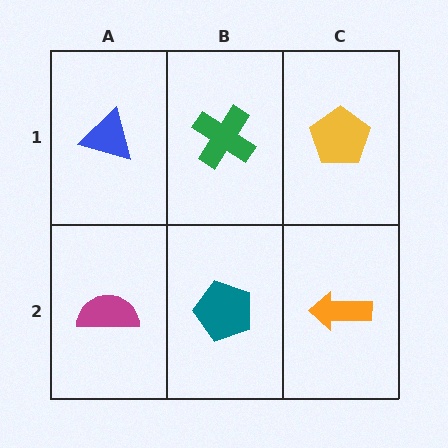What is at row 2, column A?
A magenta semicircle.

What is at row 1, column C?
A yellow pentagon.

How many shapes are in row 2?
3 shapes.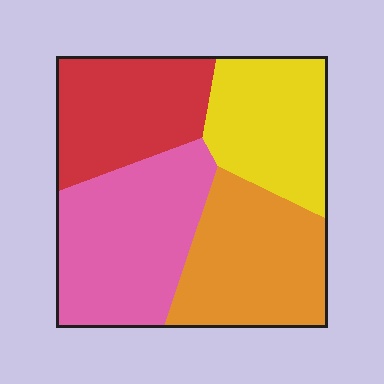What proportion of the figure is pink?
Pink covers around 30% of the figure.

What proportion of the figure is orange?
Orange covers about 25% of the figure.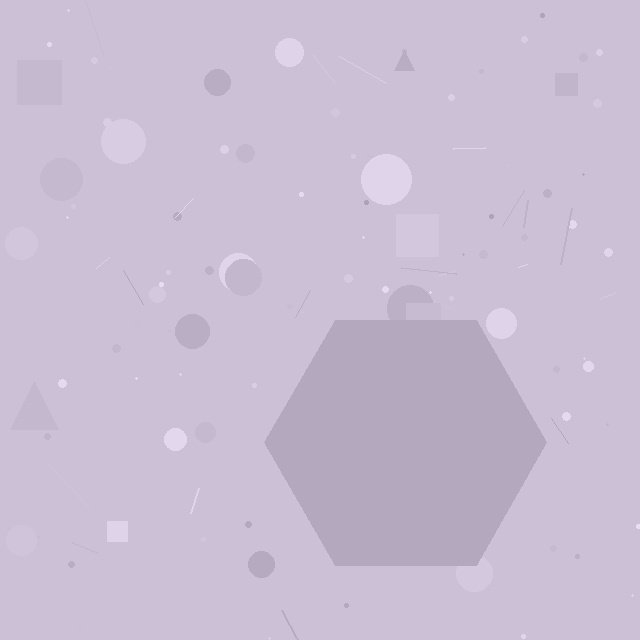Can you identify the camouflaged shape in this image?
The camouflaged shape is a hexagon.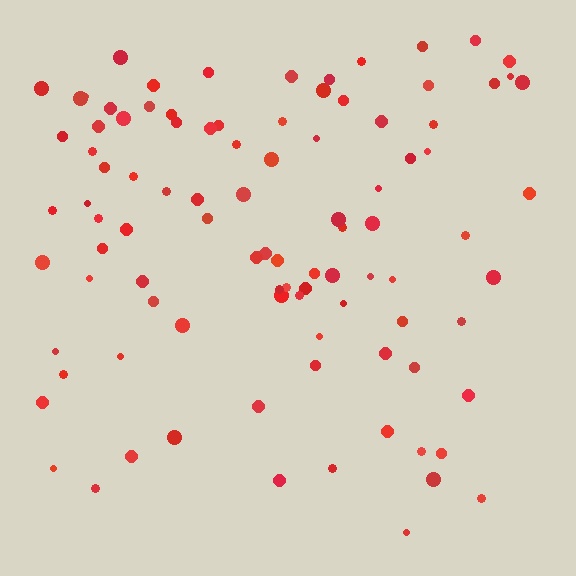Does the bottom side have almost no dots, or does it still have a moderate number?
Still a moderate number, just noticeably fewer than the top.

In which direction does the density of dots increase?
From bottom to top, with the top side densest.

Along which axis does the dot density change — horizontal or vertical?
Vertical.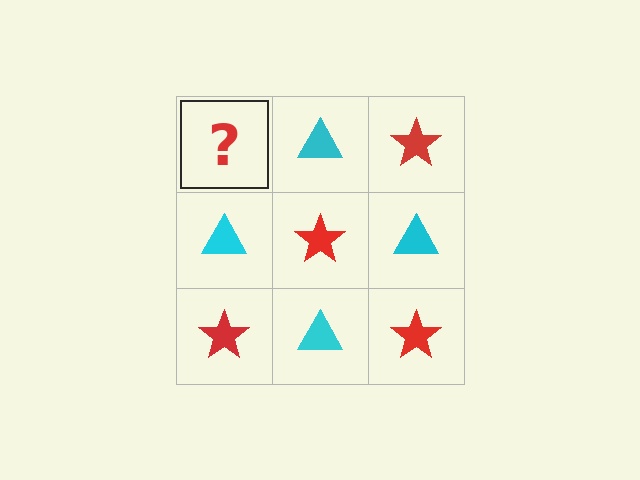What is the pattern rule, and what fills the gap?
The rule is that it alternates red star and cyan triangle in a checkerboard pattern. The gap should be filled with a red star.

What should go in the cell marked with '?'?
The missing cell should contain a red star.